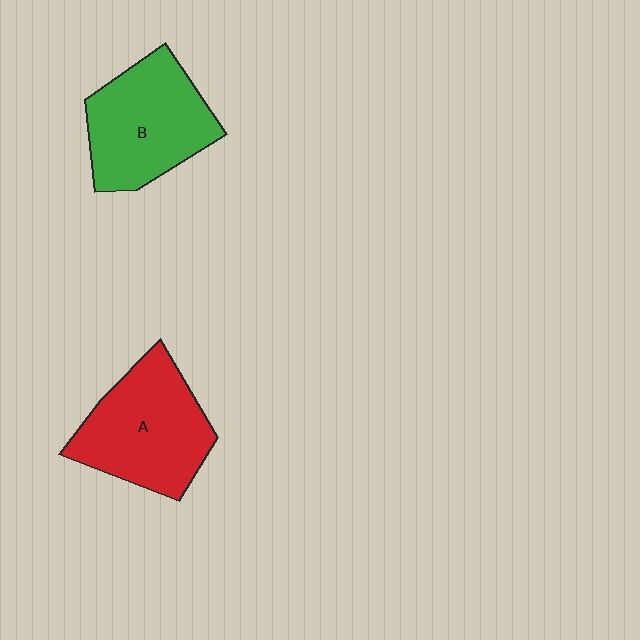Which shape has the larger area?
Shape A (red).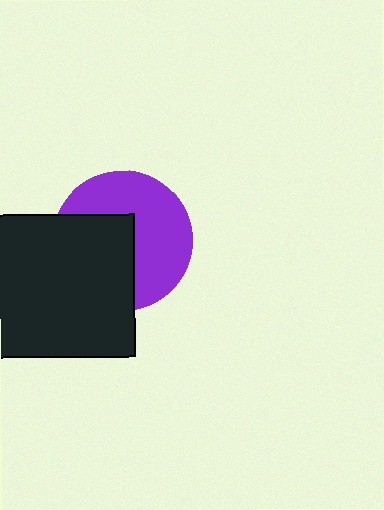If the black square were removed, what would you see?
You would see the complete purple circle.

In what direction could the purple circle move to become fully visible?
The purple circle could move toward the upper-right. That would shift it out from behind the black square entirely.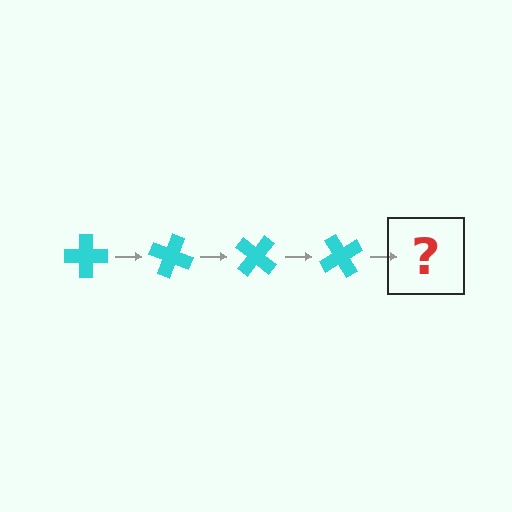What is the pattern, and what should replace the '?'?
The pattern is that the cross rotates 20 degrees each step. The '?' should be a cyan cross rotated 80 degrees.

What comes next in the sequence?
The next element should be a cyan cross rotated 80 degrees.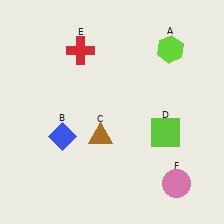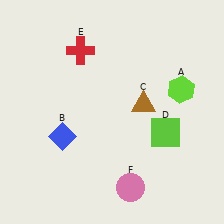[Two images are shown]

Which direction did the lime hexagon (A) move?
The lime hexagon (A) moved down.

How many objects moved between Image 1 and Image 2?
3 objects moved between the two images.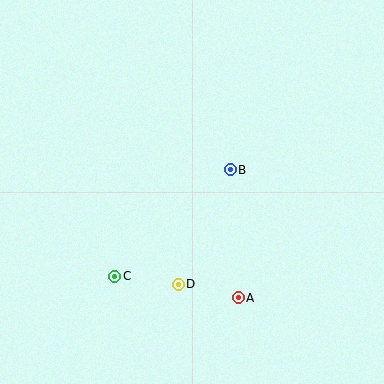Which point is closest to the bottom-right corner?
Point A is closest to the bottom-right corner.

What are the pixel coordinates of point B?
Point B is at (230, 170).